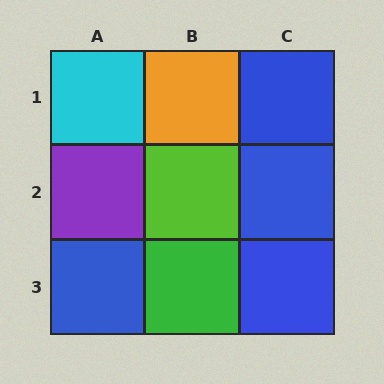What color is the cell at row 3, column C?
Blue.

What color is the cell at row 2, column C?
Blue.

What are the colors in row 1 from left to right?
Cyan, orange, blue.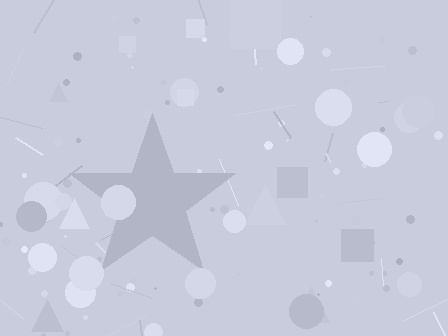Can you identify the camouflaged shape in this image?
The camouflaged shape is a star.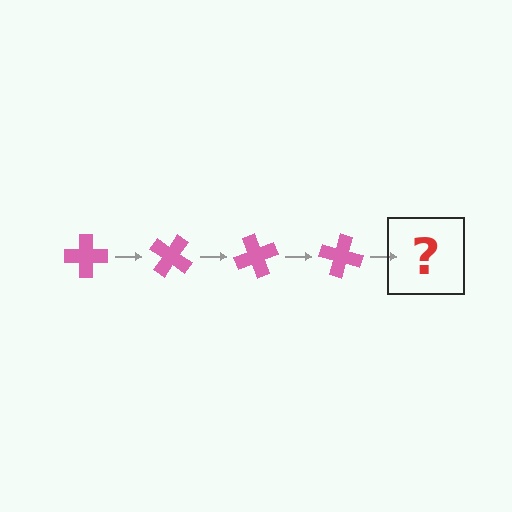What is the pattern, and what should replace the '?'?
The pattern is that the cross rotates 35 degrees each step. The '?' should be a pink cross rotated 140 degrees.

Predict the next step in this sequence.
The next step is a pink cross rotated 140 degrees.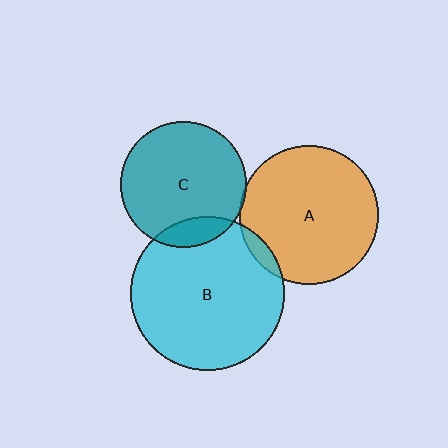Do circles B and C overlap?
Yes.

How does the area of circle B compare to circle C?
Approximately 1.5 times.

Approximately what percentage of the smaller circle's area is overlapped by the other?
Approximately 15%.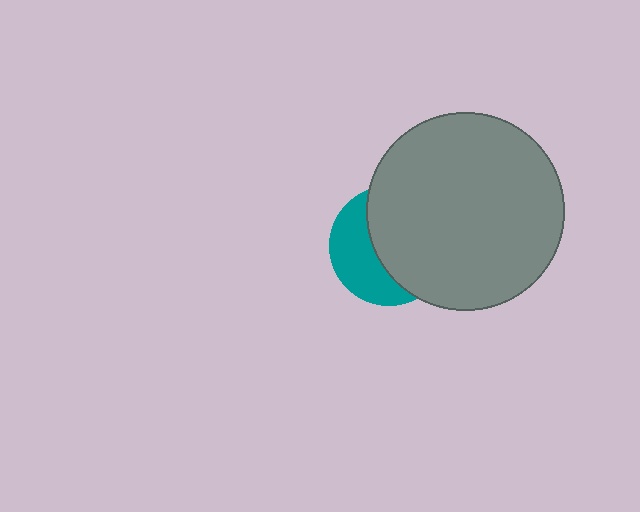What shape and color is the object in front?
The object in front is a gray circle.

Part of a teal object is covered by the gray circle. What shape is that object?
It is a circle.